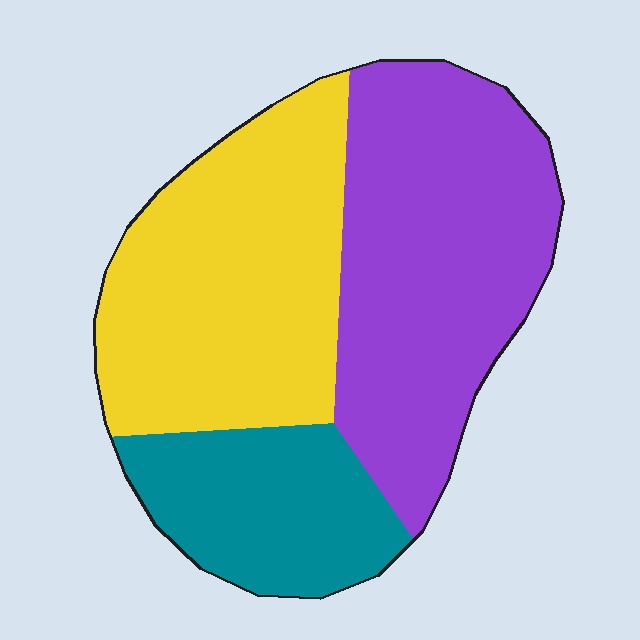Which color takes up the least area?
Teal, at roughly 20%.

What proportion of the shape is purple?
Purple covers 42% of the shape.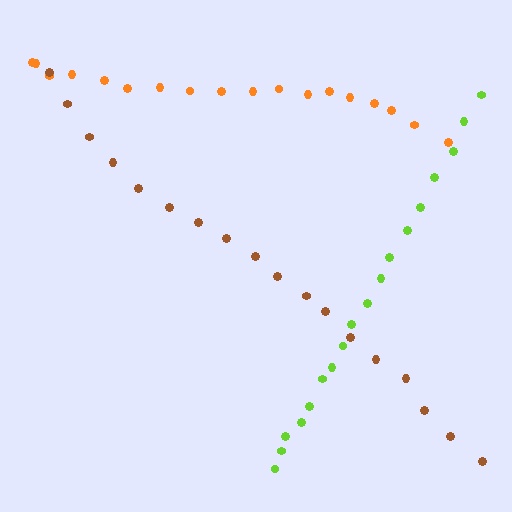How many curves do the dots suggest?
There are 3 distinct paths.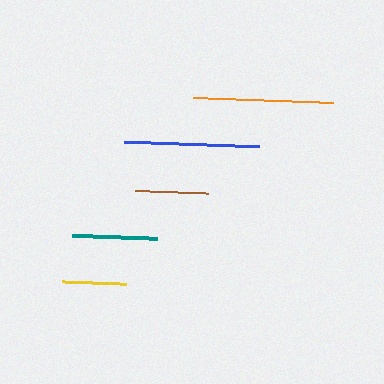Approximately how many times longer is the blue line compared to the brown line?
The blue line is approximately 1.8 times the length of the brown line.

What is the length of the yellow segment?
The yellow segment is approximately 64 pixels long.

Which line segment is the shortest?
The yellow line is the shortest at approximately 64 pixels.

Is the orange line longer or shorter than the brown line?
The orange line is longer than the brown line.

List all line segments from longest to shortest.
From longest to shortest: orange, blue, teal, brown, yellow.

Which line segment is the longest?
The orange line is the longest at approximately 140 pixels.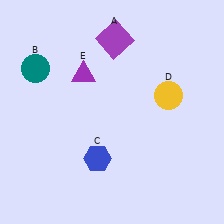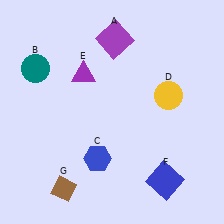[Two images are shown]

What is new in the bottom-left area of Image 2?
A brown diamond (G) was added in the bottom-left area of Image 2.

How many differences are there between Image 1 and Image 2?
There are 2 differences between the two images.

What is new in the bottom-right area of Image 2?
A blue square (F) was added in the bottom-right area of Image 2.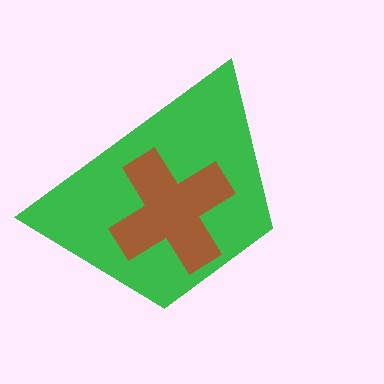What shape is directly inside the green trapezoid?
The brown cross.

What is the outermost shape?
The green trapezoid.